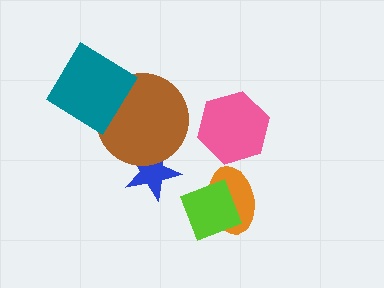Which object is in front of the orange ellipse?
The lime diamond is in front of the orange ellipse.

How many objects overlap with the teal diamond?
1 object overlaps with the teal diamond.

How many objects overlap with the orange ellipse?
1 object overlaps with the orange ellipse.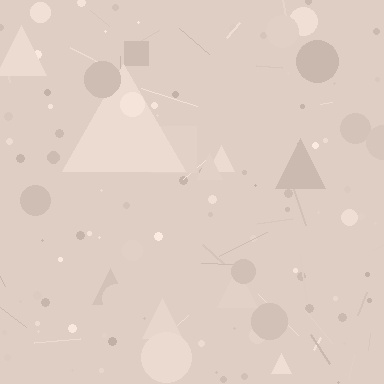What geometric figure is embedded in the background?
A triangle is embedded in the background.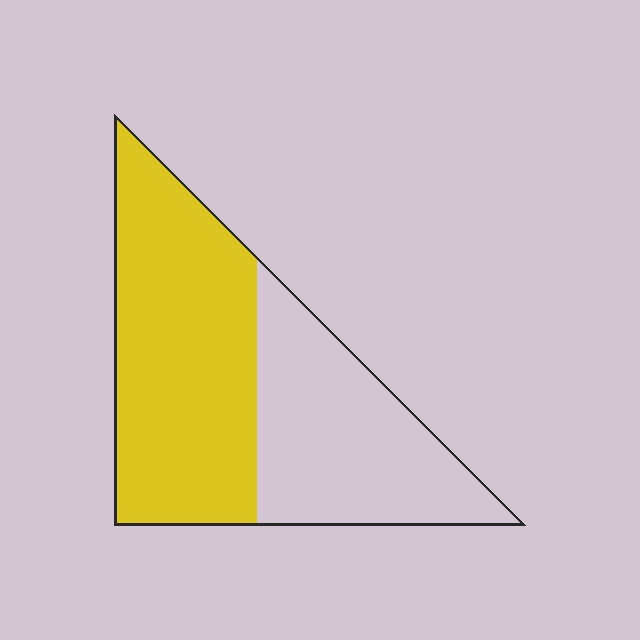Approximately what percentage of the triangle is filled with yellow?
Approximately 55%.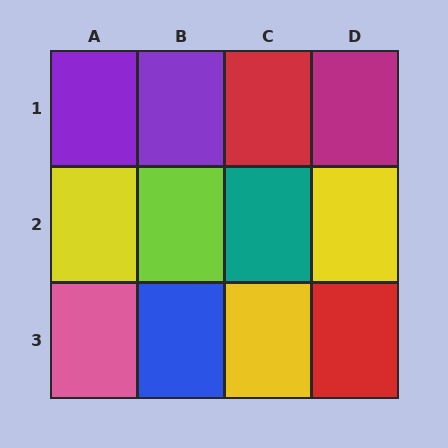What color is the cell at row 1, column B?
Purple.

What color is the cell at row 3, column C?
Yellow.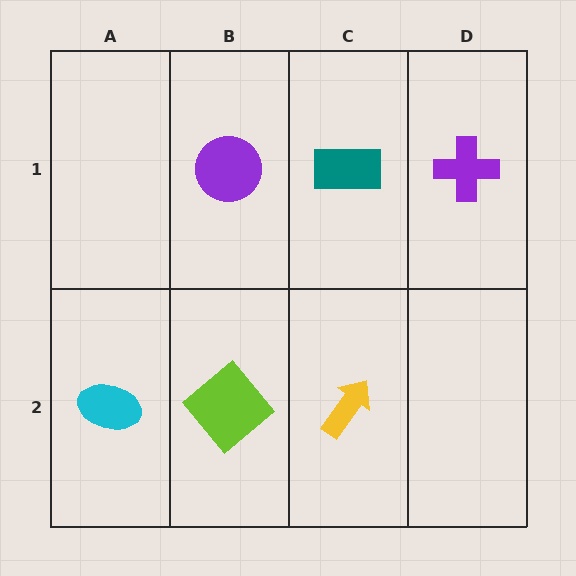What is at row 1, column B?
A purple circle.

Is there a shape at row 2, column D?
No, that cell is empty.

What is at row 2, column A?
A cyan ellipse.